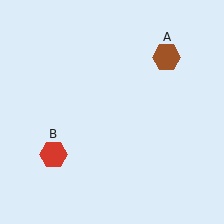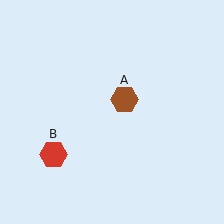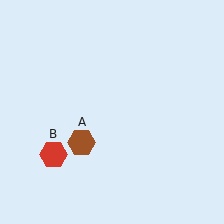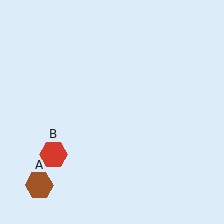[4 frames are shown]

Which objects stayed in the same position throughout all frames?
Red hexagon (object B) remained stationary.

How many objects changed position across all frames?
1 object changed position: brown hexagon (object A).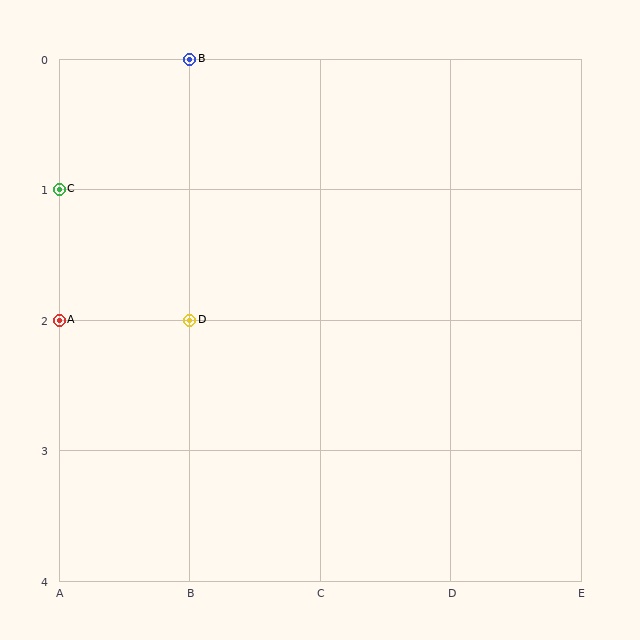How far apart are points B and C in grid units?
Points B and C are 1 column and 1 row apart (about 1.4 grid units diagonally).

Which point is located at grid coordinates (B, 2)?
Point D is at (B, 2).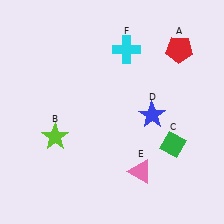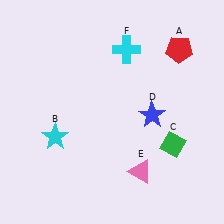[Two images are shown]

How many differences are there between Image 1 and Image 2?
There is 1 difference between the two images.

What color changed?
The star (B) changed from lime in Image 1 to cyan in Image 2.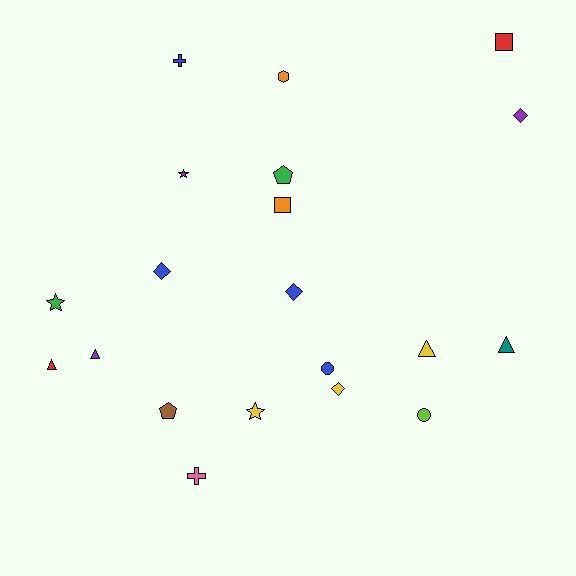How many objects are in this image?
There are 20 objects.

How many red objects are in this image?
There are 2 red objects.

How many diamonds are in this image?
There are 4 diamonds.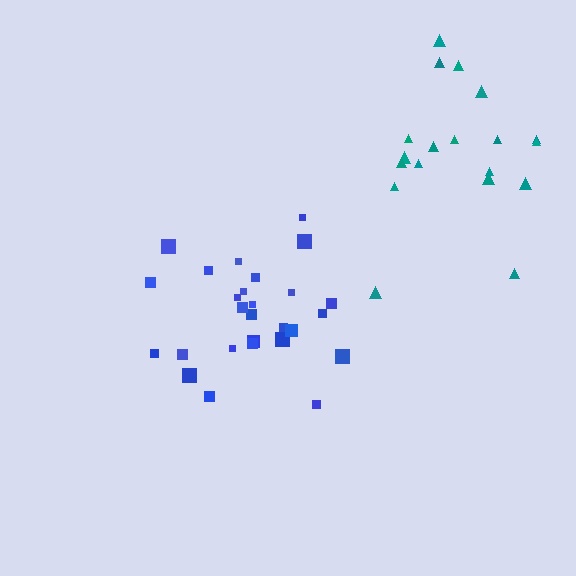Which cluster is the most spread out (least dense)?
Teal.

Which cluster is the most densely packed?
Blue.